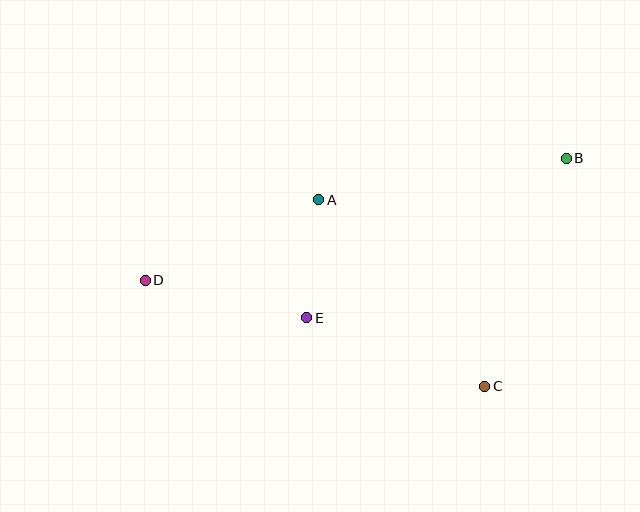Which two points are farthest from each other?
Points B and D are farthest from each other.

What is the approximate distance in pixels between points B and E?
The distance between B and E is approximately 305 pixels.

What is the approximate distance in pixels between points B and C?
The distance between B and C is approximately 242 pixels.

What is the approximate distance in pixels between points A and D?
The distance between A and D is approximately 191 pixels.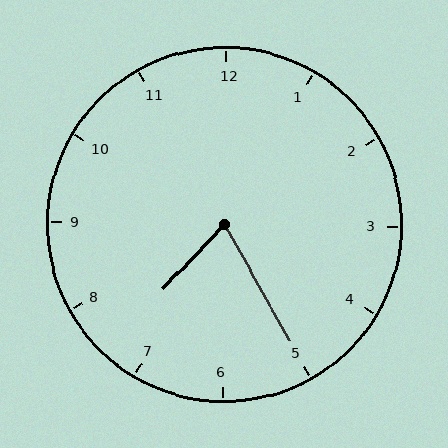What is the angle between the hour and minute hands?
Approximately 72 degrees.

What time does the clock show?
7:25.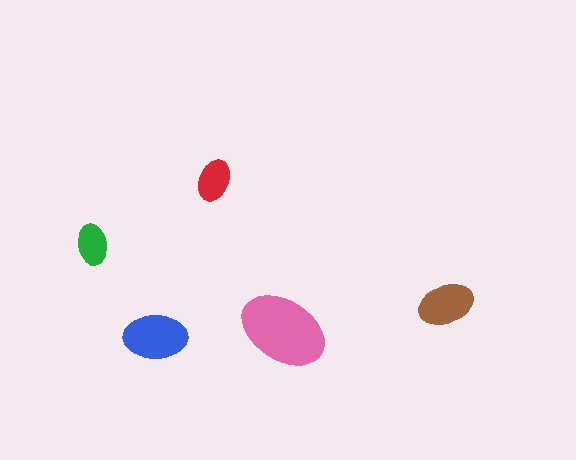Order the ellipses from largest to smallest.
the pink one, the blue one, the brown one, the red one, the green one.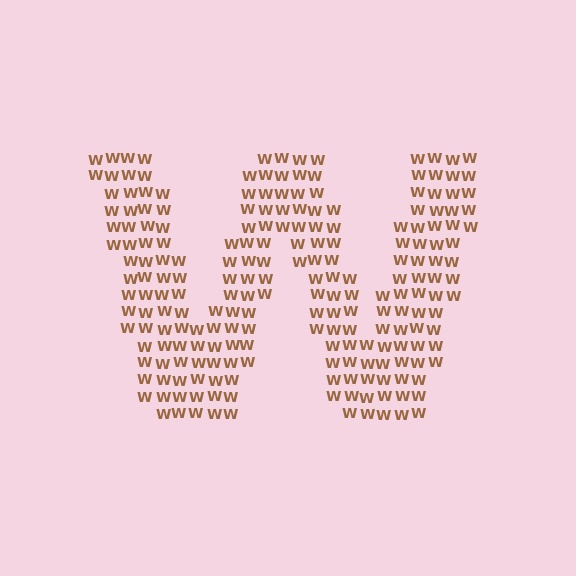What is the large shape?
The large shape is the letter W.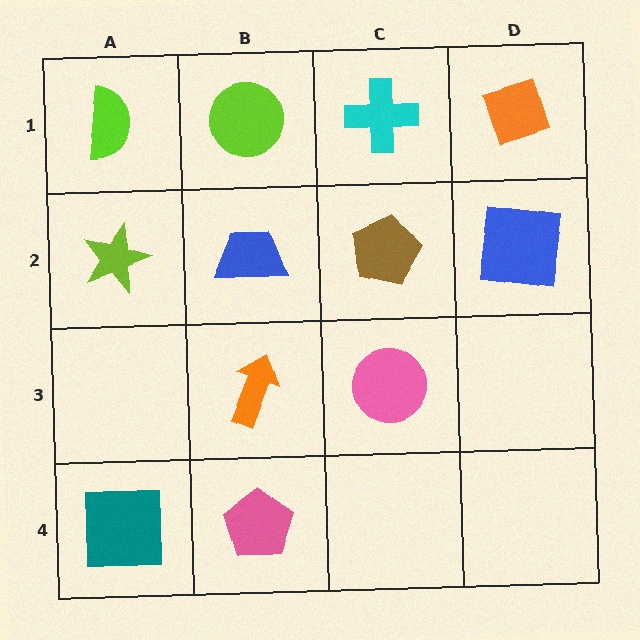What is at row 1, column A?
A lime semicircle.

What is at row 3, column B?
An orange arrow.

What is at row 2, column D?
A blue square.